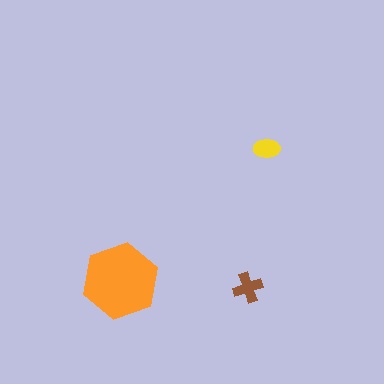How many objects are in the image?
There are 3 objects in the image.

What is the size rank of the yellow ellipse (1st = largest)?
3rd.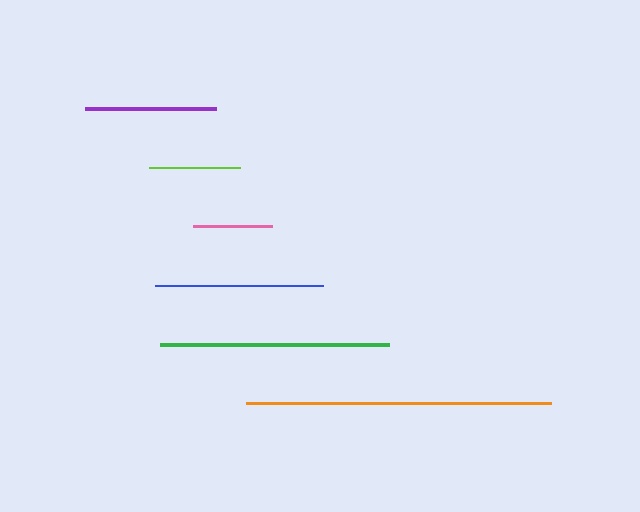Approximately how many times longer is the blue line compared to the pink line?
The blue line is approximately 2.1 times the length of the pink line.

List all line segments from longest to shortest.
From longest to shortest: orange, green, blue, purple, lime, pink.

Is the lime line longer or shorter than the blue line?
The blue line is longer than the lime line.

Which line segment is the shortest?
The pink line is the shortest at approximately 79 pixels.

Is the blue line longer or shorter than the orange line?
The orange line is longer than the blue line.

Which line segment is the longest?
The orange line is the longest at approximately 304 pixels.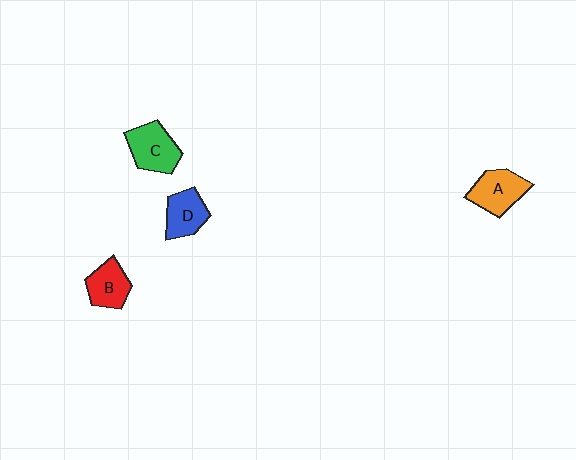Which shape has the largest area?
Shape C (green).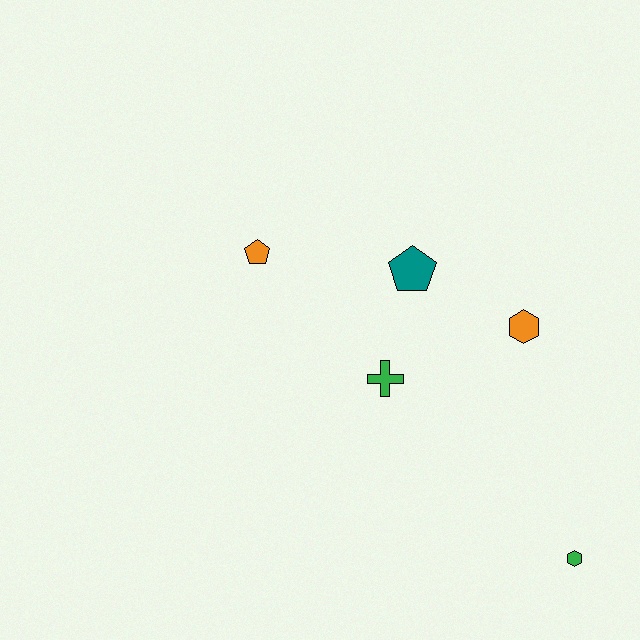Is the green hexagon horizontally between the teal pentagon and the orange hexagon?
No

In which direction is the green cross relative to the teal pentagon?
The green cross is below the teal pentagon.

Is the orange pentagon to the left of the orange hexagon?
Yes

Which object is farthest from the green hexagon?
The orange pentagon is farthest from the green hexagon.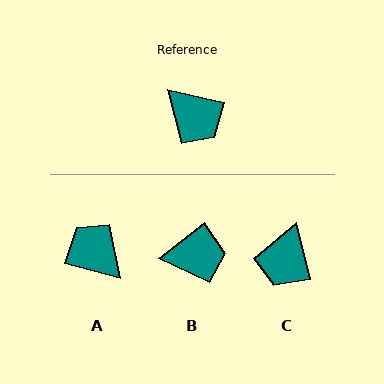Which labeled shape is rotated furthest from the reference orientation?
A, about 177 degrees away.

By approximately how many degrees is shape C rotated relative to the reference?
Approximately 64 degrees clockwise.